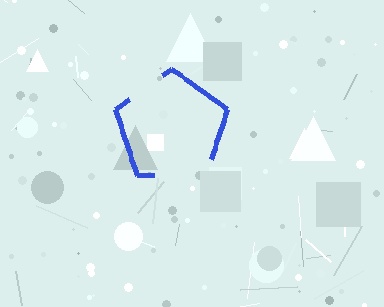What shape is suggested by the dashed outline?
The dashed outline suggests a pentagon.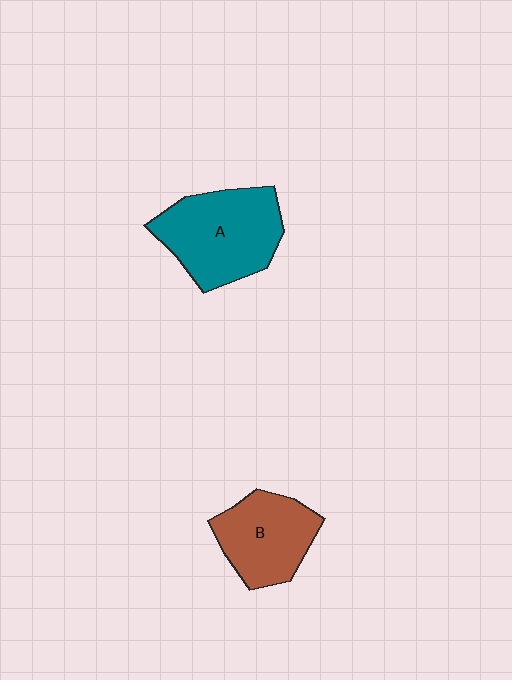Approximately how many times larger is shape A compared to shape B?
Approximately 1.3 times.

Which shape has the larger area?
Shape A (teal).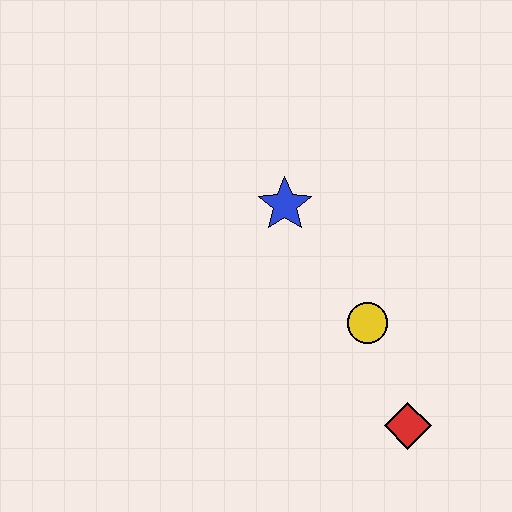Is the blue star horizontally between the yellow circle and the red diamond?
No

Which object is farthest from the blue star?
The red diamond is farthest from the blue star.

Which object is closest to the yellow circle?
The red diamond is closest to the yellow circle.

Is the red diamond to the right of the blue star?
Yes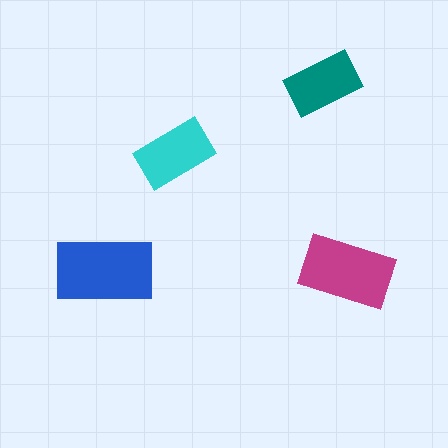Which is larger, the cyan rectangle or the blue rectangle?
The blue one.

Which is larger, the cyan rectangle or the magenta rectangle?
The magenta one.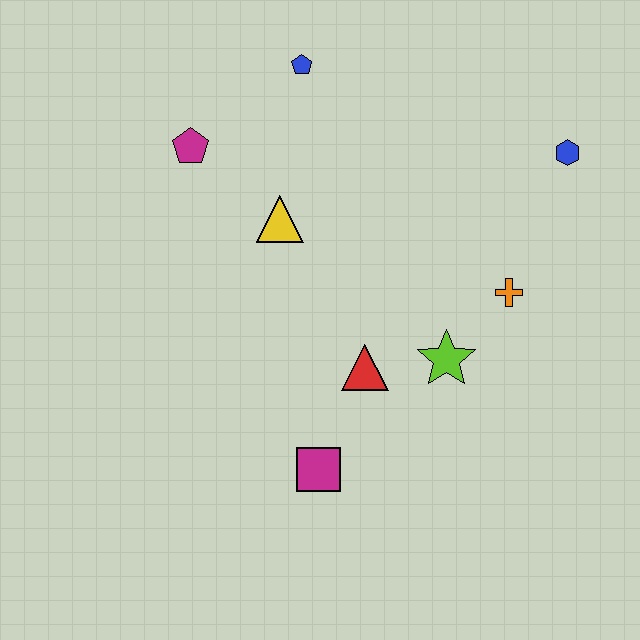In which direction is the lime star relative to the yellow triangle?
The lime star is to the right of the yellow triangle.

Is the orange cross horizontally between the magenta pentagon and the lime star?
No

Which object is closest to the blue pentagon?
The magenta pentagon is closest to the blue pentagon.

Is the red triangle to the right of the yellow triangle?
Yes